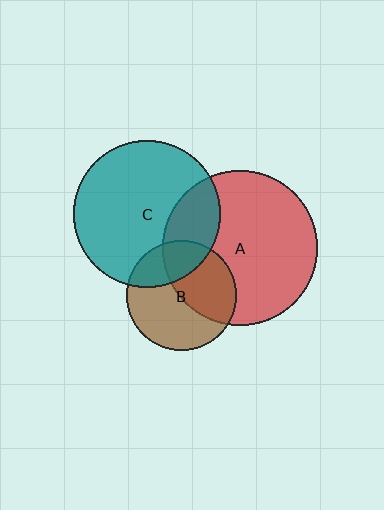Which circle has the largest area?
Circle A (red).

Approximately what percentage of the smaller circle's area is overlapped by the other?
Approximately 25%.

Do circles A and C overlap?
Yes.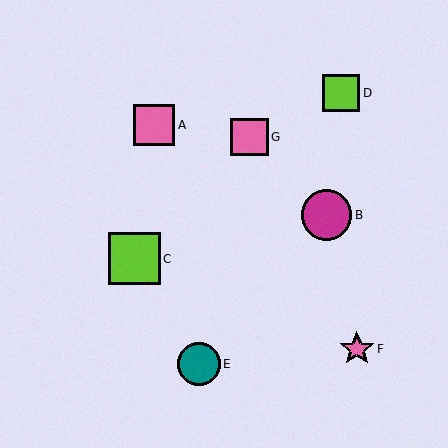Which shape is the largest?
The lime square (labeled C) is the largest.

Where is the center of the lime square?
The center of the lime square is at (134, 259).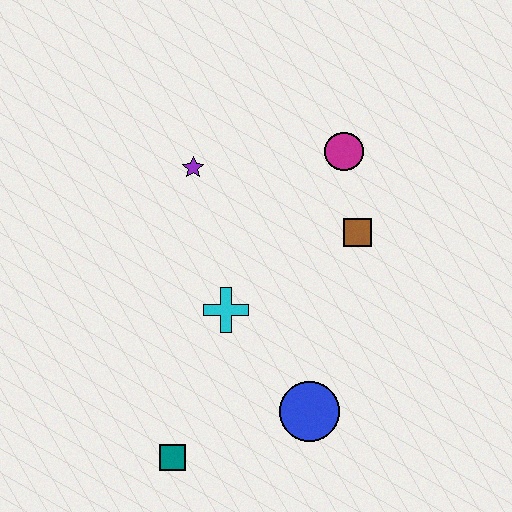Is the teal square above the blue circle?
No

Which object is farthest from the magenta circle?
The teal square is farthest from the magenta circle.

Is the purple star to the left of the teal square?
No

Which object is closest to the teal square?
The blue circle is closest to the teal square.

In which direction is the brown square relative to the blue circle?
The brown square is above the blue circle.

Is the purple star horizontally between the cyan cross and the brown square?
No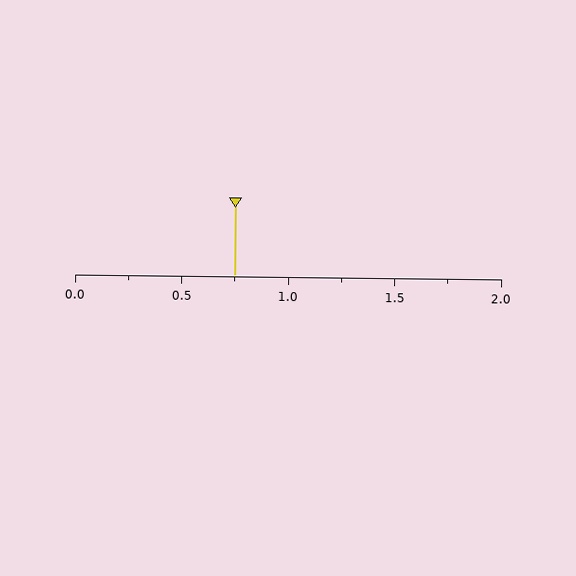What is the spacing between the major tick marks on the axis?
The major ticks are spaced 0.5 apart.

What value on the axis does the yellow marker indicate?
The marker indicates approximately 0.75.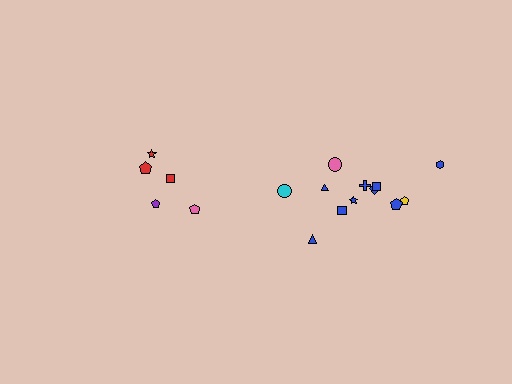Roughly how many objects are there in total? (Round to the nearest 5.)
Roughly 15 objects in total.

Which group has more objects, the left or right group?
The right group.